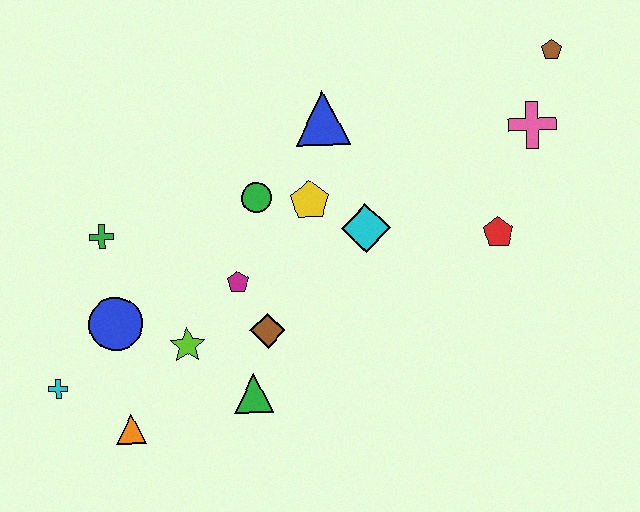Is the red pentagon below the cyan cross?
No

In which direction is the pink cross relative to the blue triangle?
The pink cross is to the right of the blue triangle.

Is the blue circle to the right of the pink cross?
No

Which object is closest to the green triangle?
The brown diamond is closest to the green triangle.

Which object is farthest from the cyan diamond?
The cyan cross is farthest from the cyan diamond.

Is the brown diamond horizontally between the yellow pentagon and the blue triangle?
No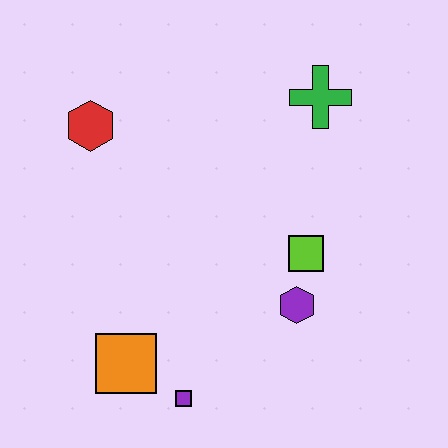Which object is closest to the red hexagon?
The green cross is closest to the red hexagon.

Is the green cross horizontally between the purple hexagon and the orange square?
No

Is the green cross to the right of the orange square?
Yes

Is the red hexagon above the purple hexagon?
Yes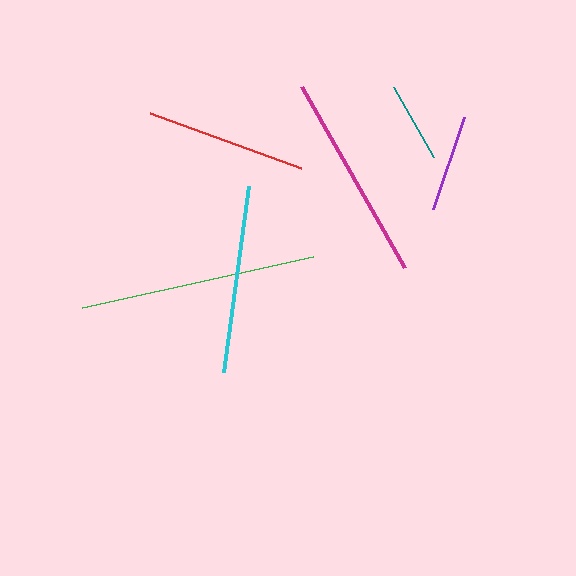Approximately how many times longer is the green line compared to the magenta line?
The green line is approximately 1.1 times the length of the magenta line.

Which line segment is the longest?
The green line is the longest at approximately 237 pixels.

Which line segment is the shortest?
The teal line is the shortest at approximately 81 pixels.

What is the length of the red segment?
The red segment is approximately 161 pixels long.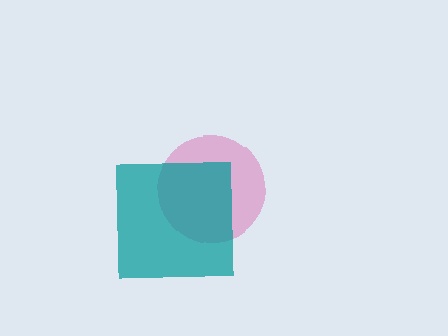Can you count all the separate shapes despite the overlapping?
Yes, there are 2 separate shapes.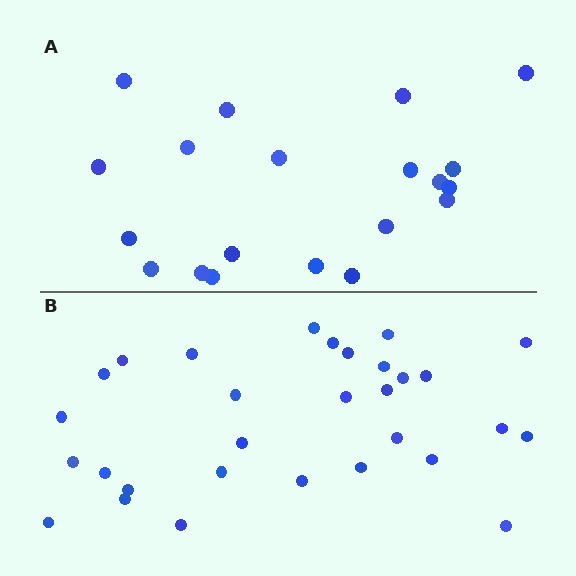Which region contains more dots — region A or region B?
Region B (the bottom region) has more dots.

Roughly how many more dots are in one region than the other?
Region B has roughly 10 or so more dots than region A.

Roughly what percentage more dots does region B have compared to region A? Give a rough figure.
About 50% more.